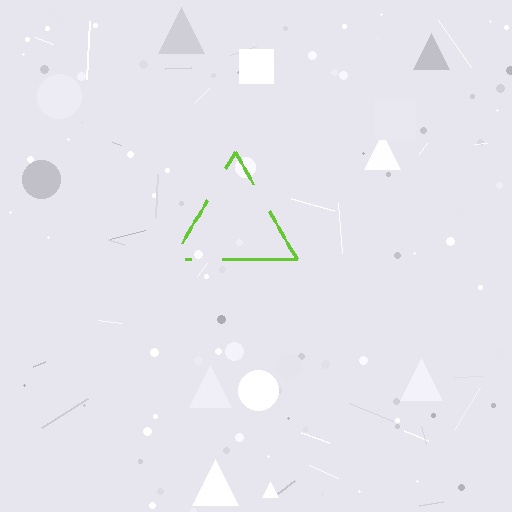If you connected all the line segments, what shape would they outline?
They would outline a triangle.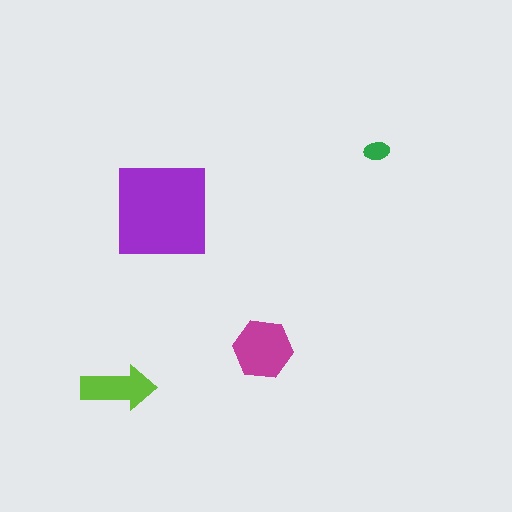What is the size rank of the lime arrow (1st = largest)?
3rd.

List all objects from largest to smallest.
The purple square, the magenta hexagon, the lime arrow, the green ellipse.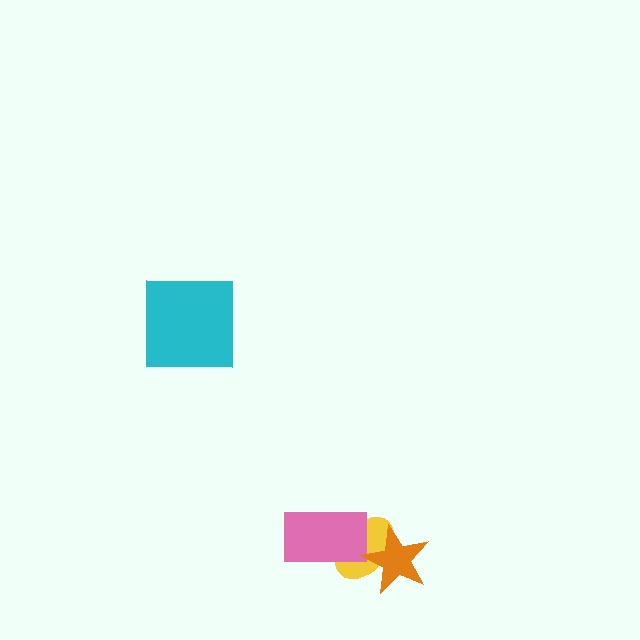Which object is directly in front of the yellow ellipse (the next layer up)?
The pink rectangle is directly in front of the yellow ellipse.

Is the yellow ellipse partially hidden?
Yes, it is partially covered by another shape.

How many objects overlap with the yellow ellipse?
2 objects overlap with the yellow ellipse.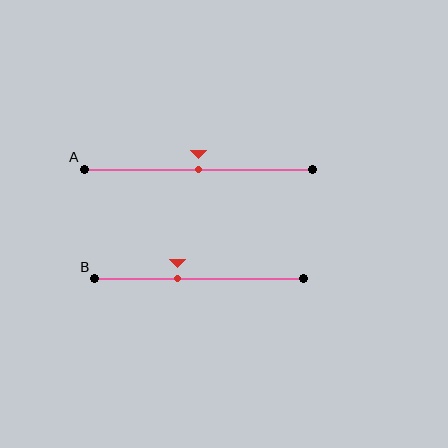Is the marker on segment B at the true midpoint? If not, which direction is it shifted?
No, the marker on segment B is shifted to the left by about 10% of the segment length.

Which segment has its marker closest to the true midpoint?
Segment A has its marker closest to the true midpoint.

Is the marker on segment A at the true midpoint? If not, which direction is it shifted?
Yes, the marker on segment A is at the true midpoint.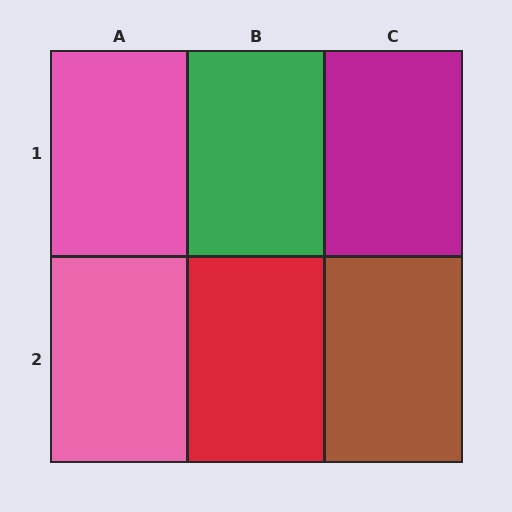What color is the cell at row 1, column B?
Green.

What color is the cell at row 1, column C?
Magenta.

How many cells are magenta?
1 cell is magenta.